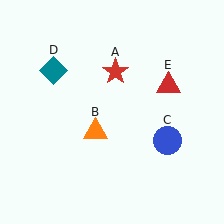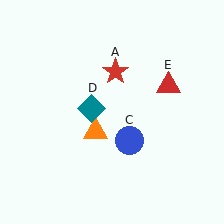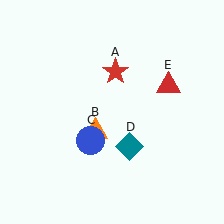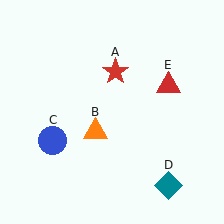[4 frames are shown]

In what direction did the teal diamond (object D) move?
The teal diamond (object D) moved down and to the right.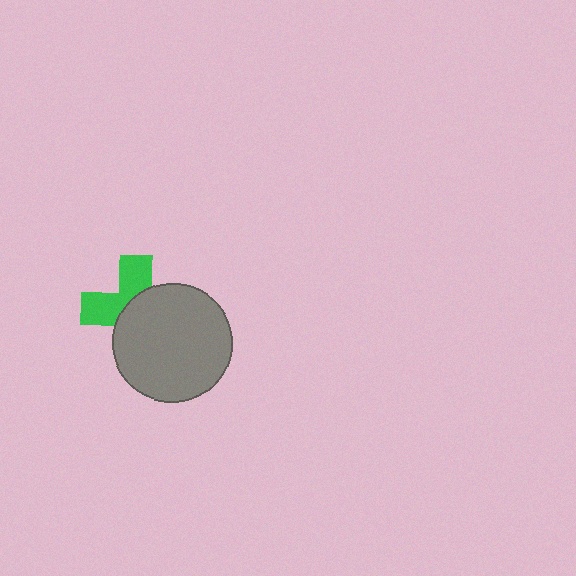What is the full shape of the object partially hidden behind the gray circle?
The partially hidden object is a green cross.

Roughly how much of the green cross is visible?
A small part of it is visible (roughly 43%).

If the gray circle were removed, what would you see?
You would see the complete green cross.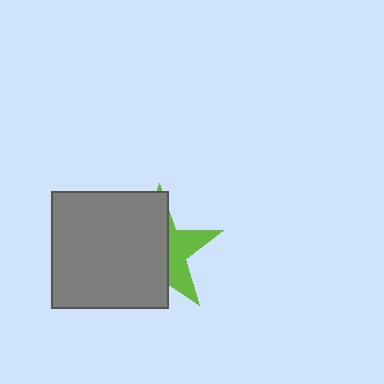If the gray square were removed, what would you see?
You would see the complete lime star.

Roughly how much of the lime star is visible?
A small part of it is visible (roughly 35%).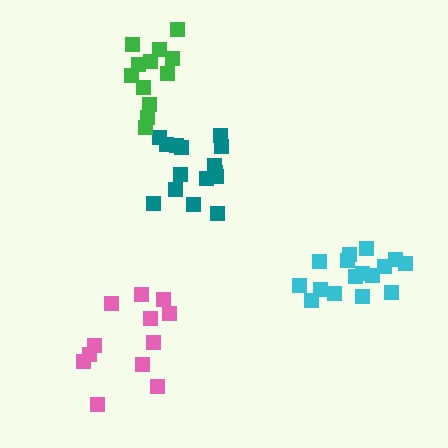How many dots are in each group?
Group 1: 16 dots, Group 2: 15 dots, Group 3: 12 dots, Group 4: 12 dots (55 total).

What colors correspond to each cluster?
The clusters are colored: cyan, teal, pink, green.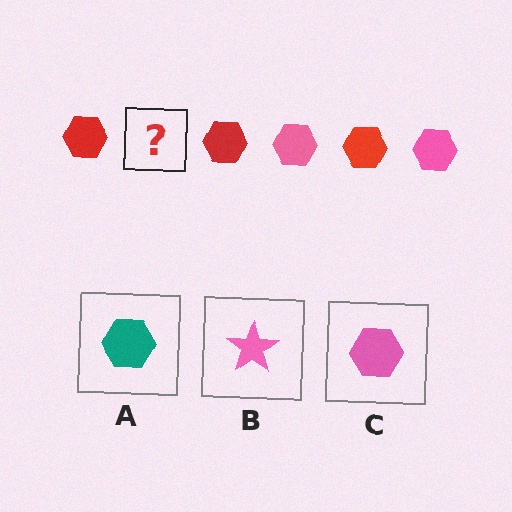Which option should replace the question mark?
Option C.